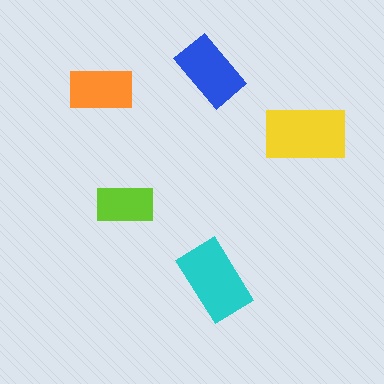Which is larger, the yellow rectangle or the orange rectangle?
The yellow one.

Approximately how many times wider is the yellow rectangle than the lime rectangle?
About 1.5 times wider.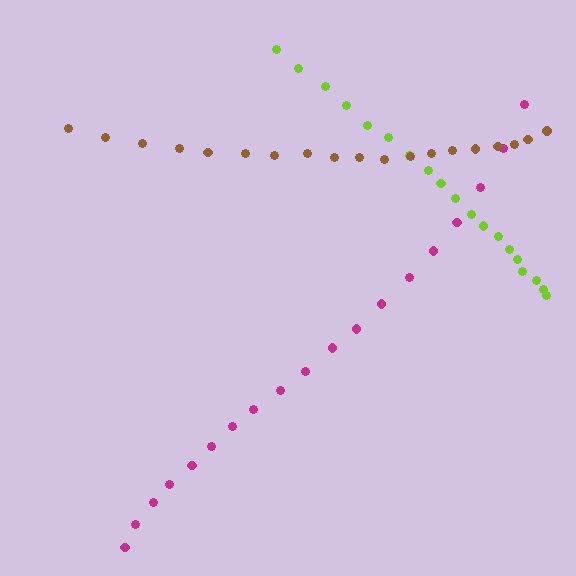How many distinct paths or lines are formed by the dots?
There are 3 distinct paths.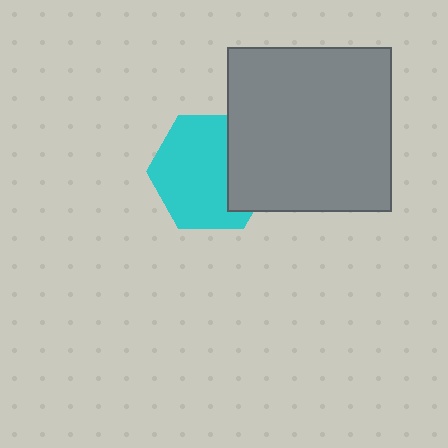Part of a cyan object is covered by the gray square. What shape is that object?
It is a hexagon.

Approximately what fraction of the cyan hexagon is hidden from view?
Roughly 30% of the cyan hexagon is hidden behind the gray square.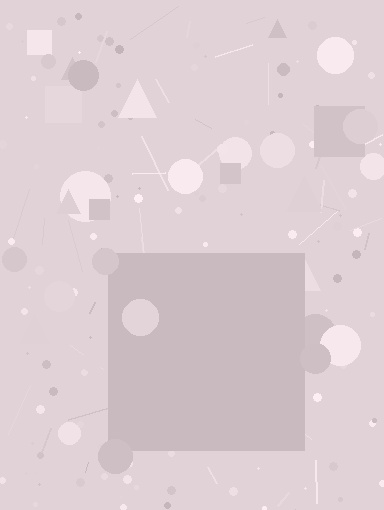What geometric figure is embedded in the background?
A square is embedded in the background.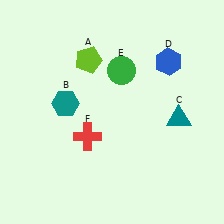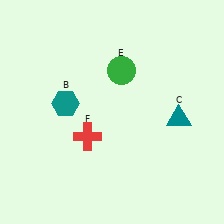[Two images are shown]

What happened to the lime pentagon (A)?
The lime pentagon (A) was removed in Image 2. It was in the top-left area of Image 1.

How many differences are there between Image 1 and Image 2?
There are 2 differences between the two images.